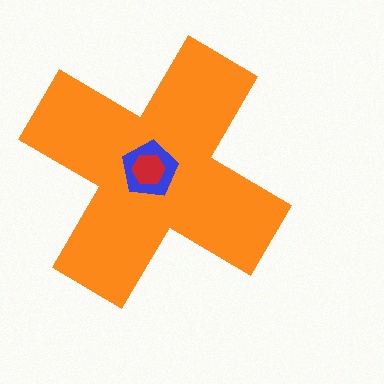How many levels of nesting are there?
3.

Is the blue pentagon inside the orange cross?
Yes.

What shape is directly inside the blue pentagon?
The red hexagon.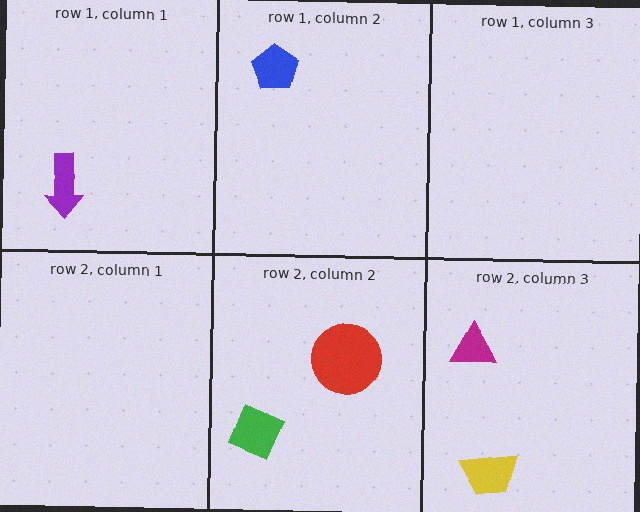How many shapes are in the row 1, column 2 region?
1.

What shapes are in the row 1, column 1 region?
The purple arrow.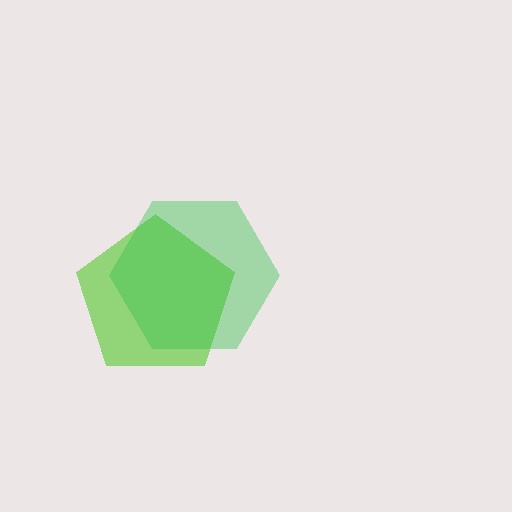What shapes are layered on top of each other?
The layered shapes are: a lime pentagon, a green hexagon.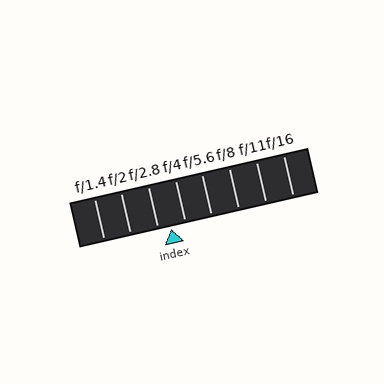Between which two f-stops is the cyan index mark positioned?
The index mark is between f/2.8 and f/4.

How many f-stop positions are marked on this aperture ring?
There are 8 f-stop positions marked.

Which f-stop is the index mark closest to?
The index mark is closest to f/2.8.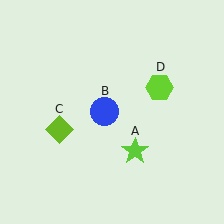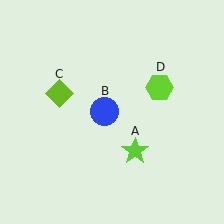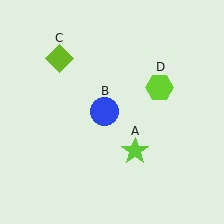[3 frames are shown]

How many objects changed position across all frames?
1 object changed position: lime diamond (object C).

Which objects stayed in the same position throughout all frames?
Lime star (object A) and blue circle (object B) and lime hexagon (object D) remained stationary.